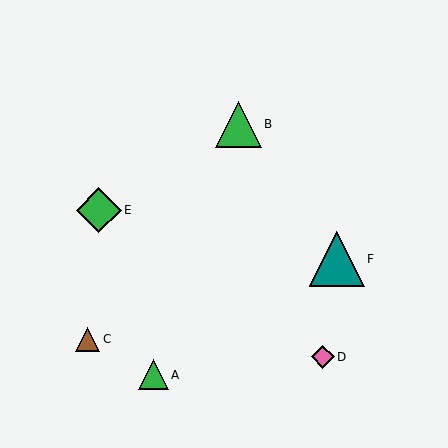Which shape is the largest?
The teal triangle (labeled F) is the largest.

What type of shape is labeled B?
Shape B is a green triangle.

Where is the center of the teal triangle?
The center of the teal triangle is at (337, 259).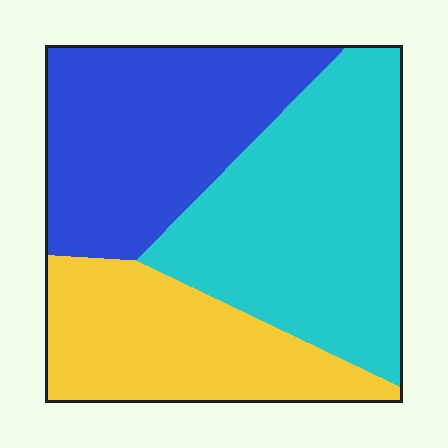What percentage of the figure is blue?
Blue covers roughly 35% of the figure.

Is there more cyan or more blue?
Cyan.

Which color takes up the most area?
Cyan, at roughly 40%.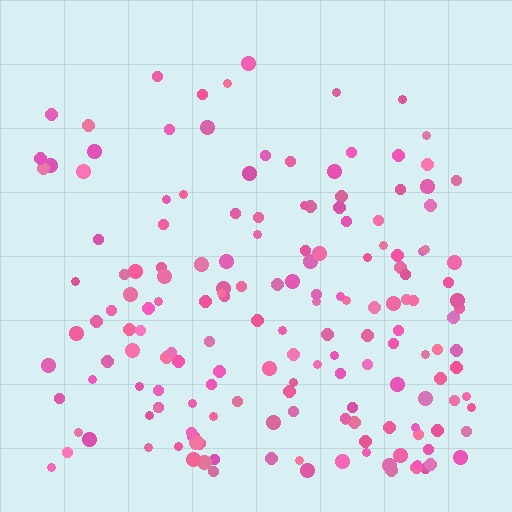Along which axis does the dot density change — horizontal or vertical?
Vertical.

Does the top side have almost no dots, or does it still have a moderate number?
Still a moderate number, just noticeably fewer than the bottom.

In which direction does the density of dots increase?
From top to bottom, with the bottom side densest.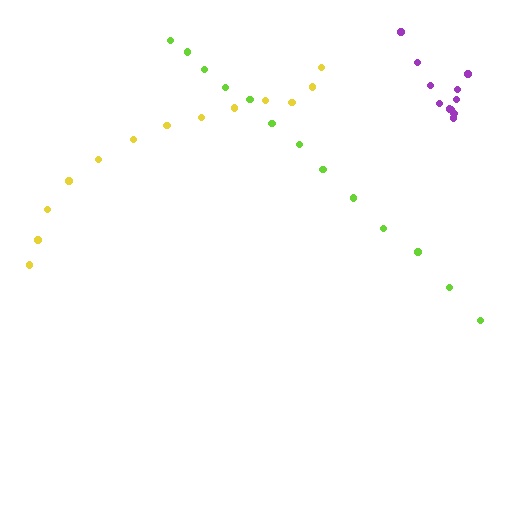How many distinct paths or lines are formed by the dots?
There are 3 distinct paths.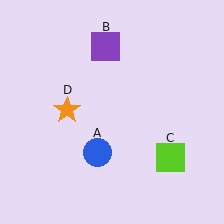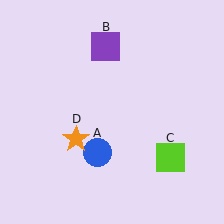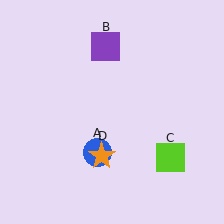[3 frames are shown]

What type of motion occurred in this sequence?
The orange star (object D) rotated counterclockwise around the center of the scene.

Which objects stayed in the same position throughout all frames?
Blue circle (object A) and purple square (object B) and lime square (object C) remained stationary.